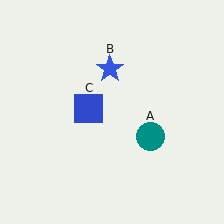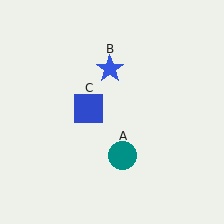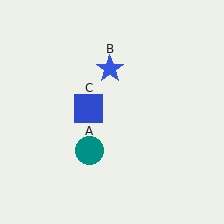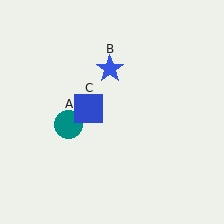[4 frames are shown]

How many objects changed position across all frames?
1 object changed position: teal circle (object A).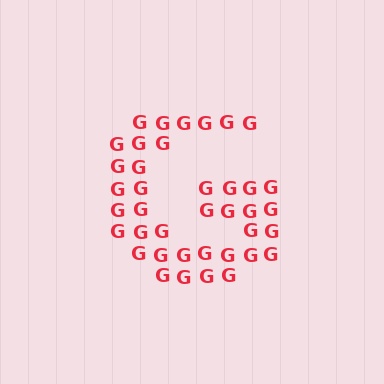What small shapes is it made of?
It is made of small letter G's.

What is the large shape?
The large shape is the letter G.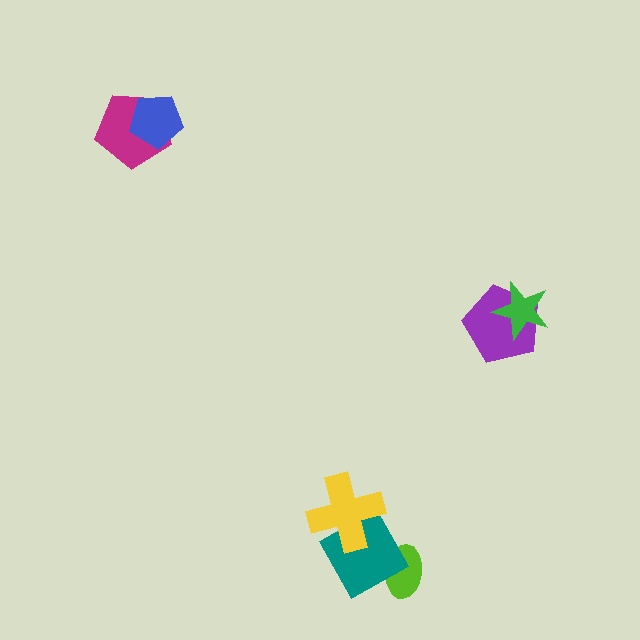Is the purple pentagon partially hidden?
Yes, it is partially covered by another shape.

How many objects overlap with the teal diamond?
2 objects overlap with the teal diamond.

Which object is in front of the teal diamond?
The yellow cross is in front of the teal diamond.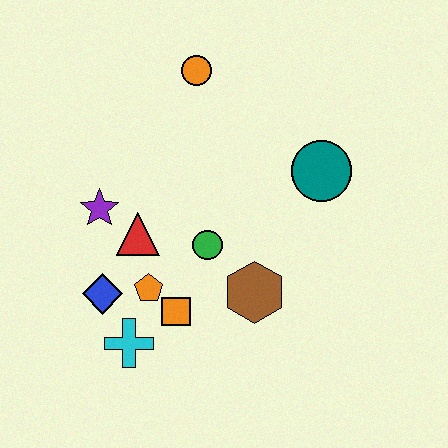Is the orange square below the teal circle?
Yes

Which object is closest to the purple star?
The red triangle is closest to the purple star.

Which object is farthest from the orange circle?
The cyan cross is farthest from the orange circle.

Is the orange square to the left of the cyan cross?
No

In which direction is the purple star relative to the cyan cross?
The purple star is above the cyan cross.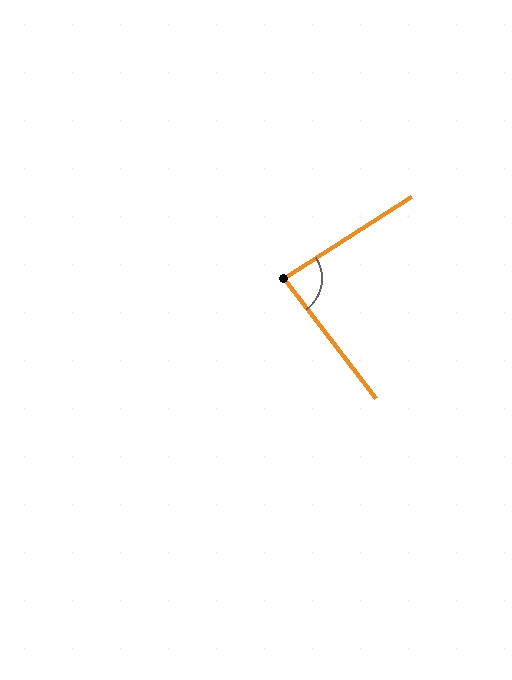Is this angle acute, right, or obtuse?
It is approximately a right angle.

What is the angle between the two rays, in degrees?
Approximately 85 degrees.